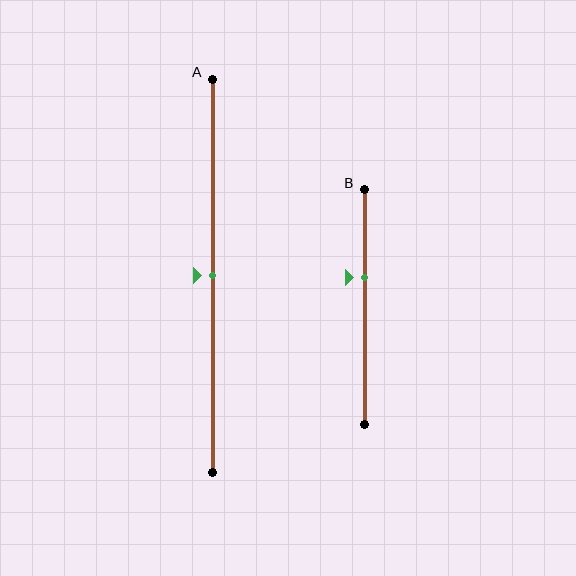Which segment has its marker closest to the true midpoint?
Segment A has its marker closest to the true midpoint.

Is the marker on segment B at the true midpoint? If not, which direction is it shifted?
No, the marker on segment B is shifted upward by about 13% of the segment length.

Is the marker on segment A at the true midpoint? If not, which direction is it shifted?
Yes, the marker on segment A is at the true midpoint.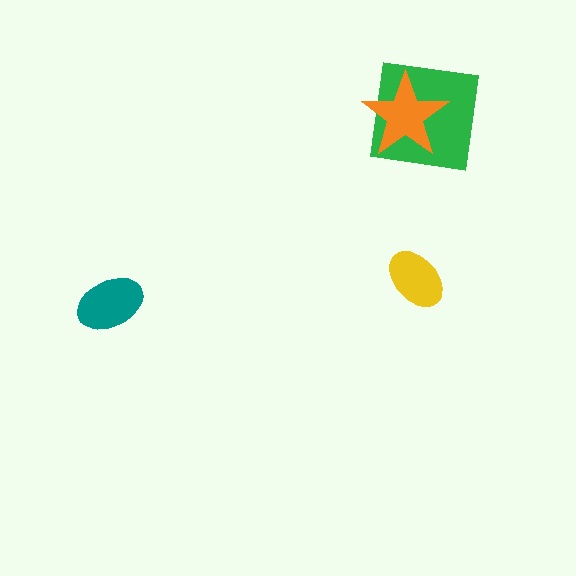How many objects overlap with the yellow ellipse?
0 objects overlap with the yellow ellipse.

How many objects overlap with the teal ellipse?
0 objects overlap with the teal ellipse.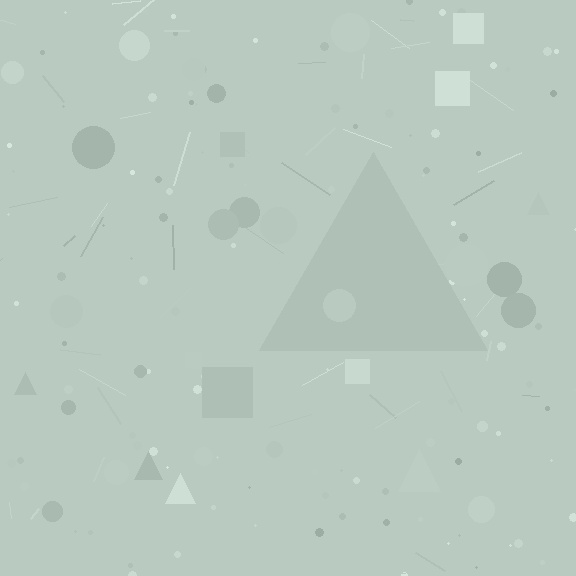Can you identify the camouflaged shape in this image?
The camouflaged shape is a triangle.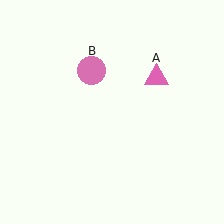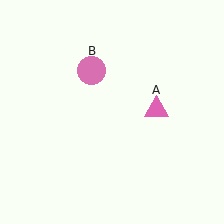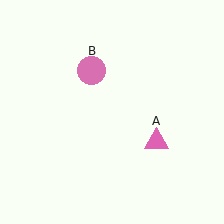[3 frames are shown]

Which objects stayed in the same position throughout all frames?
Pink circle (object B) remained stationary.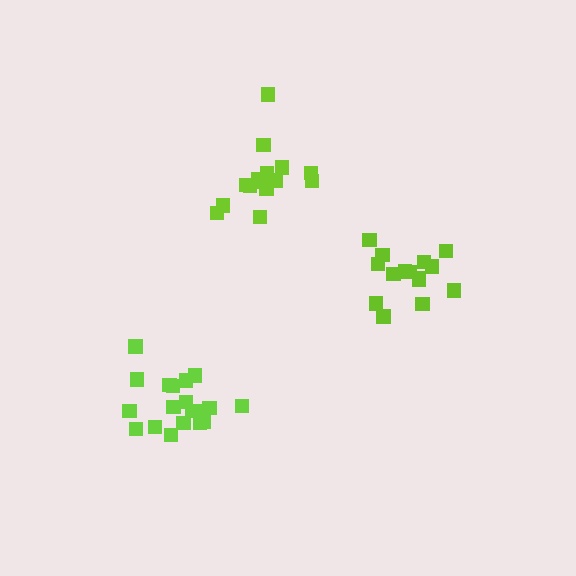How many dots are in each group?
Group 1: 16 dots, Group 2: 15 dots, Group 3: 19 dots (50 total).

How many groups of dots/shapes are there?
There are 3 groups.